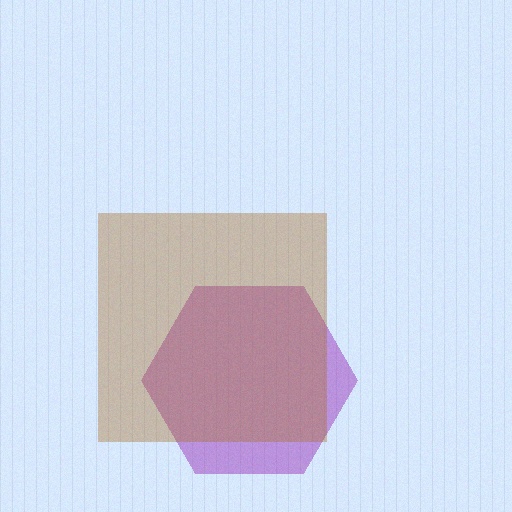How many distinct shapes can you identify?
There are 2 distinct shapes: a purple hexagon, a brown square.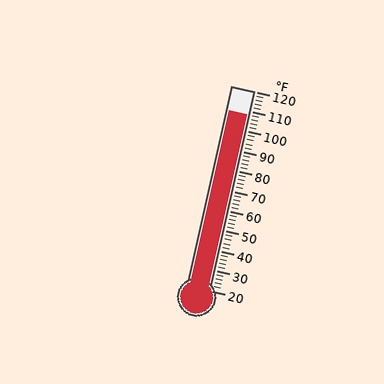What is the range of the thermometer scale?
The thermometer scale ranges from 20°F to 120°F.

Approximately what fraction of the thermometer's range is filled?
The thermometer is filled to approximately 90% of its range.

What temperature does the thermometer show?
The thermometer shows approximately 108°F.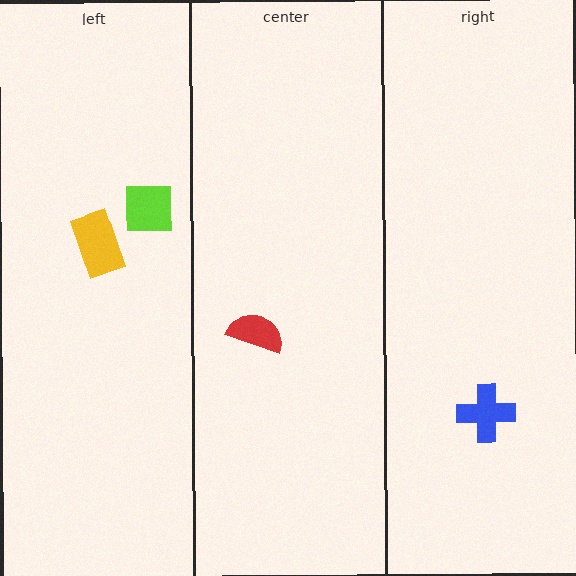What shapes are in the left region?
The yellow rectangle, the lime square.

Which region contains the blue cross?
The right region.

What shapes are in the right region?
The blue cross.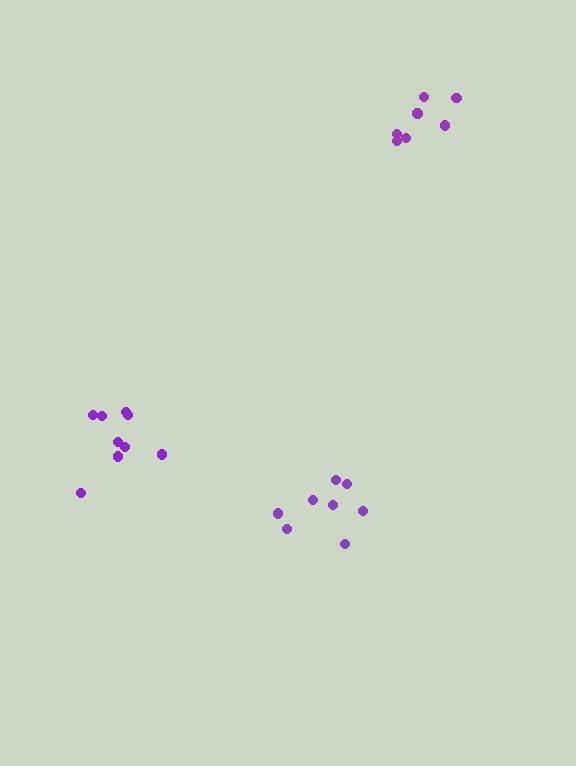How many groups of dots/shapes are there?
There are 3 groups.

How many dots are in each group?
Group 1: 7 dots, Group 2: 9 dots, Group 3: 8 dots (24 total).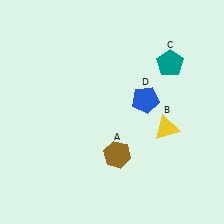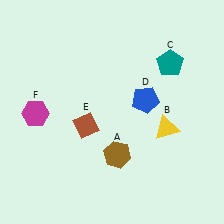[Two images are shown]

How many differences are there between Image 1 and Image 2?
There are 2 differences between the two images.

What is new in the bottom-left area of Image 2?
A brown diamond (E) was added in the bottom-left area of Image 2.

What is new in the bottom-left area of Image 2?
A magenta hexagon (F) was added in the bottom-left area of Image 2.